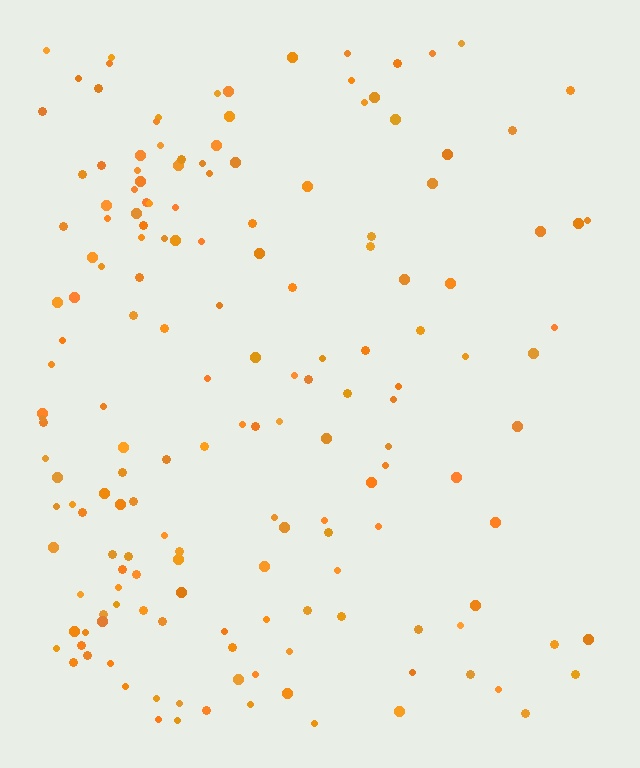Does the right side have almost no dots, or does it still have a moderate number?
Still a moderate number, just noticeably fewer than the left.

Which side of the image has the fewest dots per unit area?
The right.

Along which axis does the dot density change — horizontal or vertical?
Horizontal.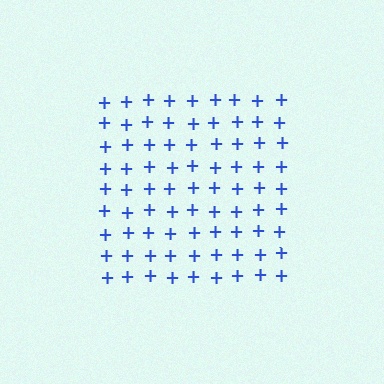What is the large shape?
The large shape is a square.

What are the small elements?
The small elements are plus signs.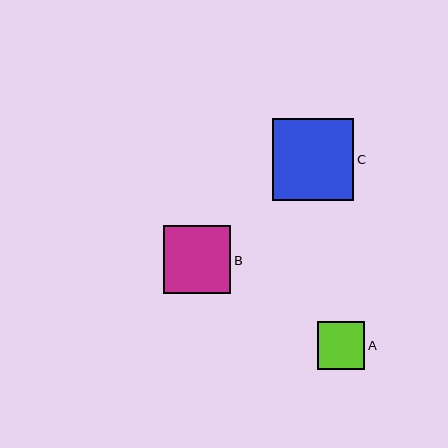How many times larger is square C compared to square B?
Square C is approximately 1.2 times the size of square B.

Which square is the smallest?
Square A is the smallest with a size of approximately 48 pixels.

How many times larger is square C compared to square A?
Square C is approximately 1.7 times the size of square A.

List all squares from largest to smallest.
From largest to smallest: C, B, A.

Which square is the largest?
Square C is the largest with a size of approximately 81 pixels.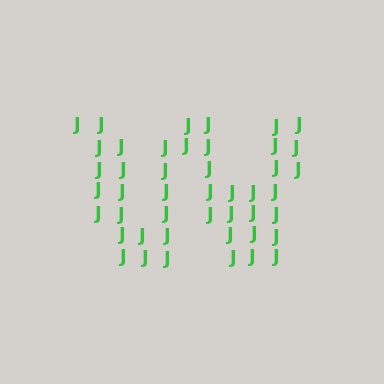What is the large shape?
The large shape is the letter W.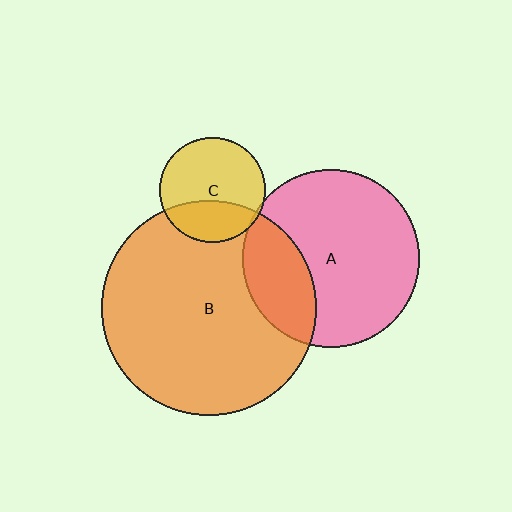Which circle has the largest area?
Circle B (orange).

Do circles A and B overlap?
Yes.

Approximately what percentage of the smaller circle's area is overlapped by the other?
Approximately 25%.